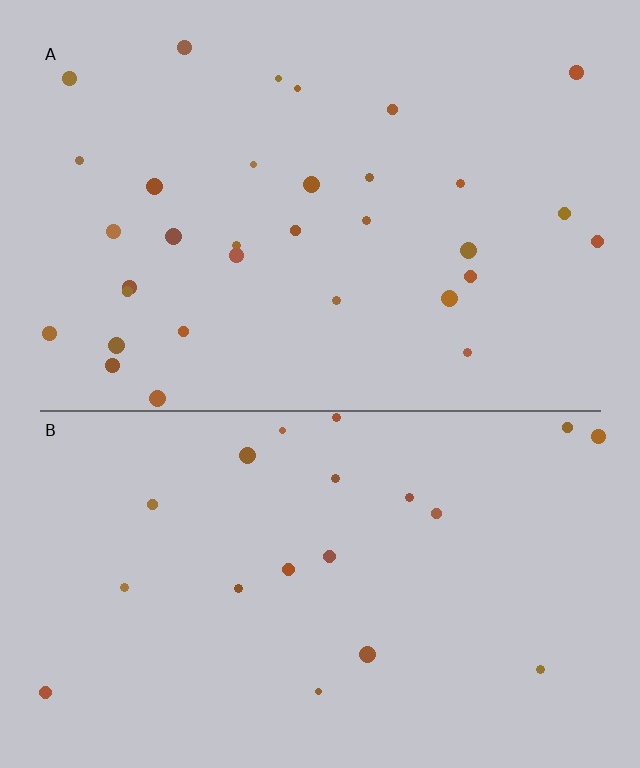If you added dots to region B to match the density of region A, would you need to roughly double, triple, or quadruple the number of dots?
Approximately double.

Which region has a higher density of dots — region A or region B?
A (the top).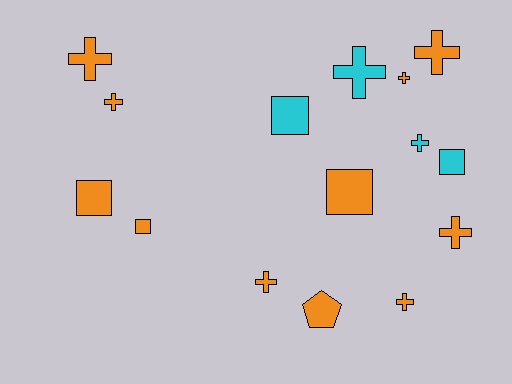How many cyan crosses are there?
There are 2 cyan crosses.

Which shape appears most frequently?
Cross, with 9 objects.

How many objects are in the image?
There are 15 objects.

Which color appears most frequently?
Orange, with 11 objects.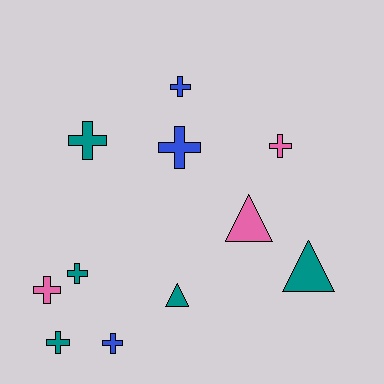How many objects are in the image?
There are 11 objects.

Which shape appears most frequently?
Cross, with 8 objects.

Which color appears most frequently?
Teal, with 5 objects.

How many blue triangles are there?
There are no blue triangles.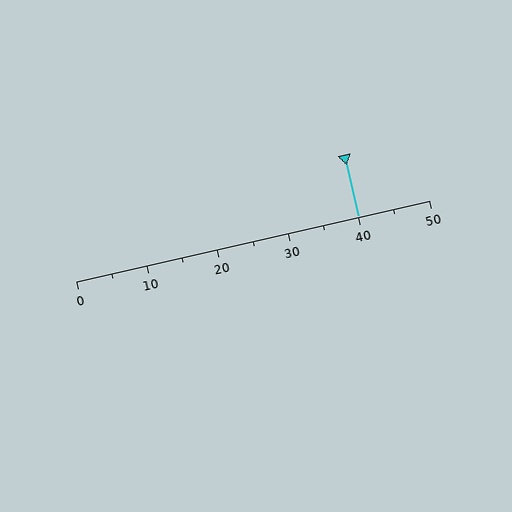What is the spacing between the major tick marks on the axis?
The major ticks are spaced 10 apart.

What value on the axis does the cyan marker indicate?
The marker indicates approximately 40.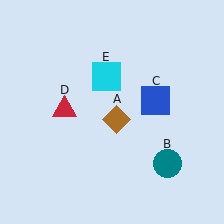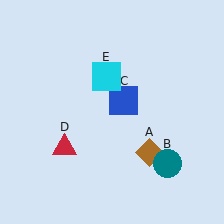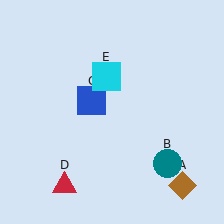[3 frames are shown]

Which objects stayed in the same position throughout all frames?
Teal circle (object B) and cyan square (object E) remained stationary.